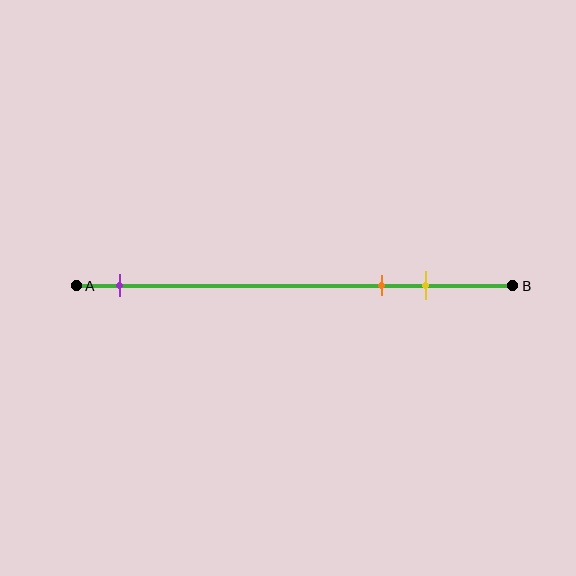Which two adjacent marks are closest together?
The orange and yellow marks are the closest adjacent pair.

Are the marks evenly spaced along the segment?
No, the marks are not evenly spaced.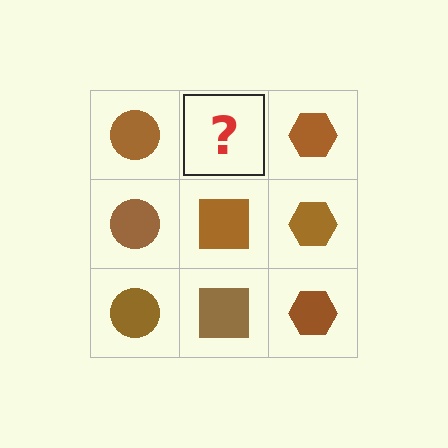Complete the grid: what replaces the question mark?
The question mark should be replaced with a brown square.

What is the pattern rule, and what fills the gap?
The rule is that each column has a consistent shape. The gap should be filled with a brown square.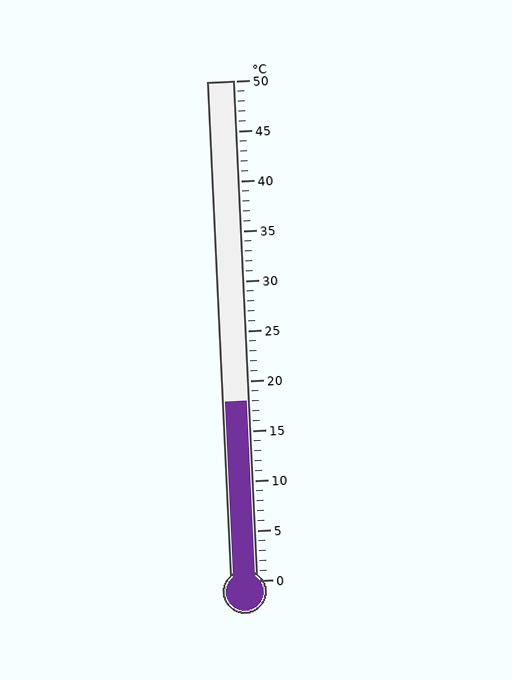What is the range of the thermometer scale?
The thermometer scale ranges from 0°C to 50°C.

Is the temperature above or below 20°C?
The temperature is below 20°C.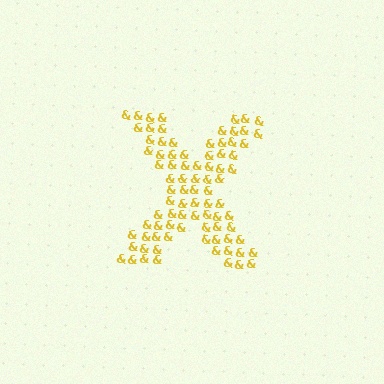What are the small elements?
The small elements are ampersands.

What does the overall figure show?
The overall figure shows the letter X.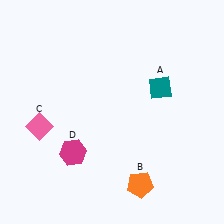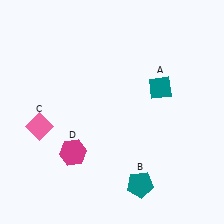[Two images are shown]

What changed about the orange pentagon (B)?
In Image 1, B is orange. In Image 2, it changed to teal.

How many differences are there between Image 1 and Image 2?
There is 1 difference between the two images.